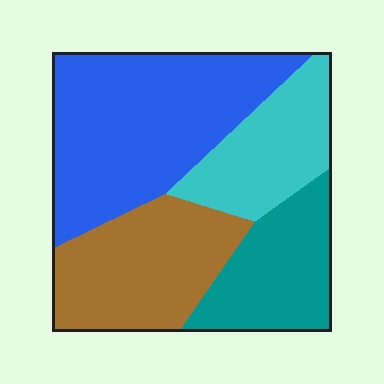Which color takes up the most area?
Blue, at roughly 40%.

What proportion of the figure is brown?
Brown covers about 25% of the figure.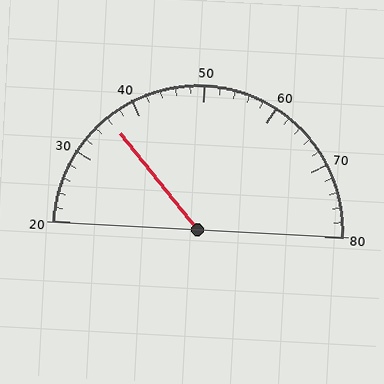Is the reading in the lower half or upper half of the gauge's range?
The reading is in the lower half of the range (20 to 80).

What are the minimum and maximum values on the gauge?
The gauge ranges from 20 to 80.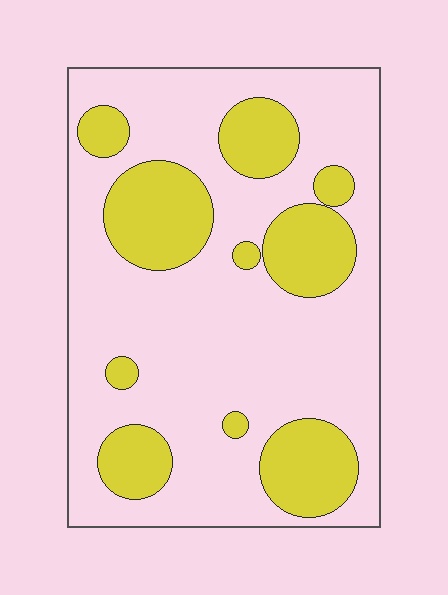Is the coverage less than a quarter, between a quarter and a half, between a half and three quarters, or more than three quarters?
Between a quarter and a half.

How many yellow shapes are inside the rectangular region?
10.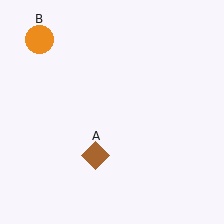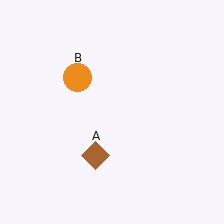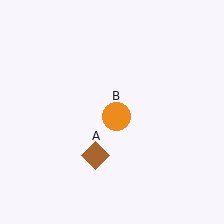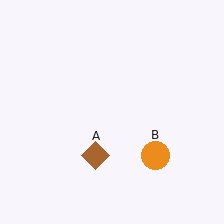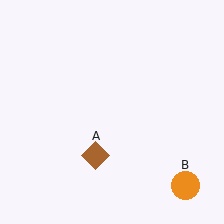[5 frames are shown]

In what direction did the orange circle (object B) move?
The orange circle (object B) moved down and to the right.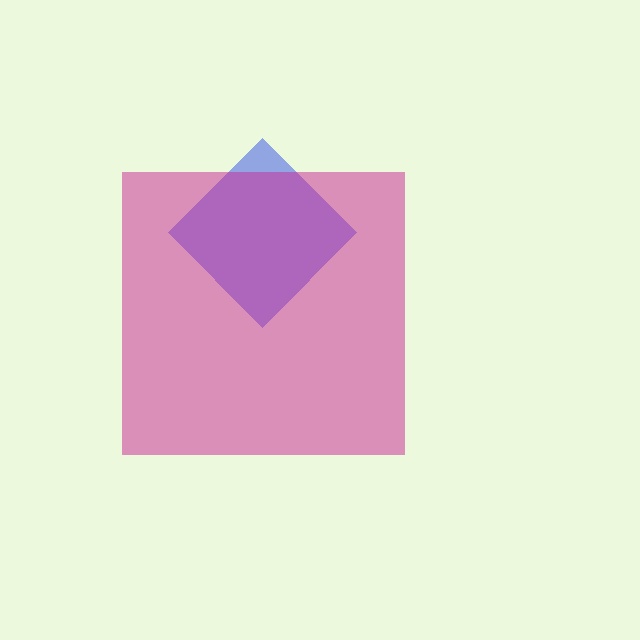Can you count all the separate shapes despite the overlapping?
Yes, there are 2 separate shapes.